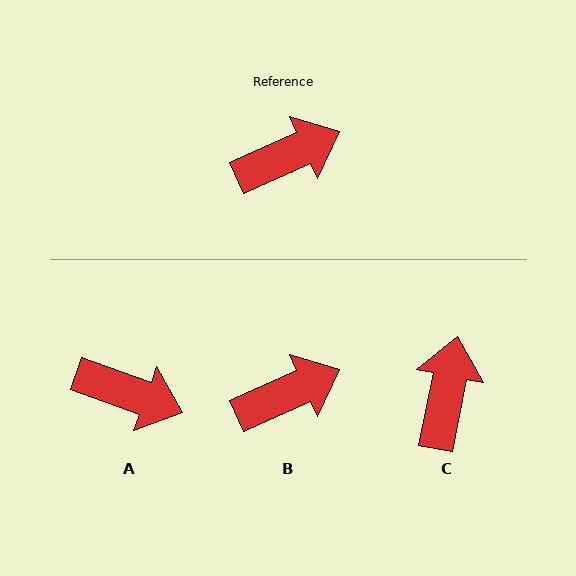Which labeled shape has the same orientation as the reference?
B.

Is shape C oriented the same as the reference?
No, it is off by about 54 degrees.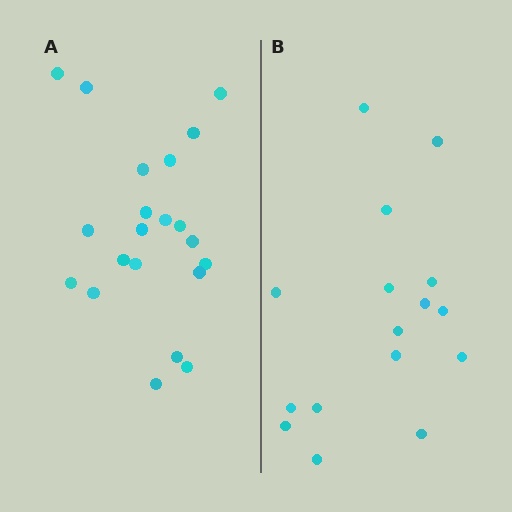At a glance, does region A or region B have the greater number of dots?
Region A (the left region) has more dots.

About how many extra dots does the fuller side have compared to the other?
Region A has about 5 more dots than region B.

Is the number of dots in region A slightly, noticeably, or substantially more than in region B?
Region A has noticeably more, but not dramatically so. The ratio is roughly 1.3 to 1.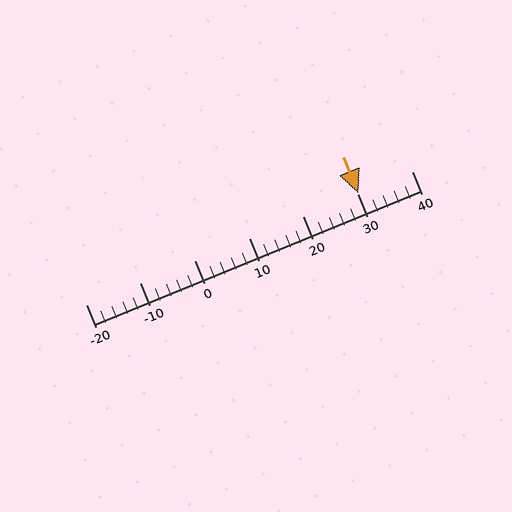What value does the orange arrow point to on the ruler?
The orange arrow points to approximately 30.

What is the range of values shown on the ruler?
The ruler shows values from -20 to 40.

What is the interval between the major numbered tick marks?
The major tick marks are spaced 10 units apart.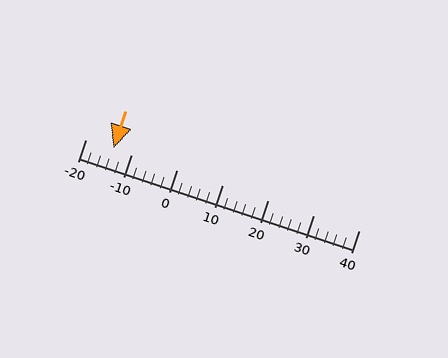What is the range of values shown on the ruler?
The ruler shows values from -20 to 40.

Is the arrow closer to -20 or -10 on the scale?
The arrow is closer to -10.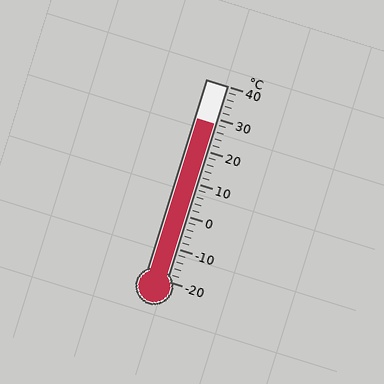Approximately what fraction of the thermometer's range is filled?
The thermometer is filled to approximately 80% of its range.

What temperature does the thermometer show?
The thermometer shows approximately 28°C.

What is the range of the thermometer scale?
The thermometer scale ranges from -20°C to 40°C.